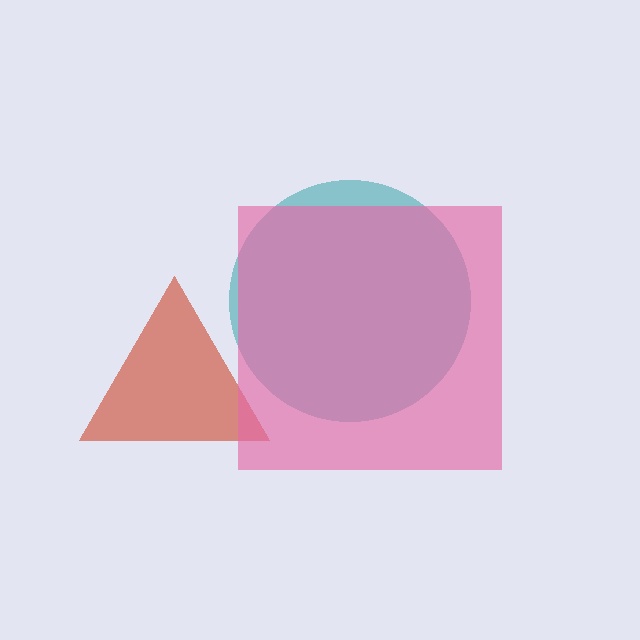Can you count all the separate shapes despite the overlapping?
Yes, there are 3 separate shapes.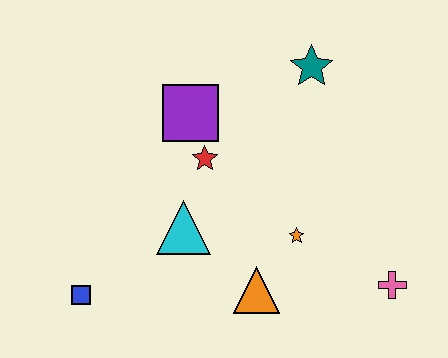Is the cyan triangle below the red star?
Yes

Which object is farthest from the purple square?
The pink cross is farthest from the purple square.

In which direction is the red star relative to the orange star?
The red star is to the left of the orange star.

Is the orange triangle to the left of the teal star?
Yes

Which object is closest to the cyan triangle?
The red star is closest to the cyan triangle.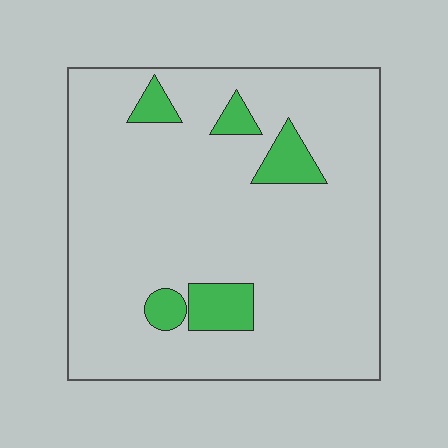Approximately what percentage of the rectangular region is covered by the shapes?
Approximately 10%.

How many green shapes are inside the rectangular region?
5.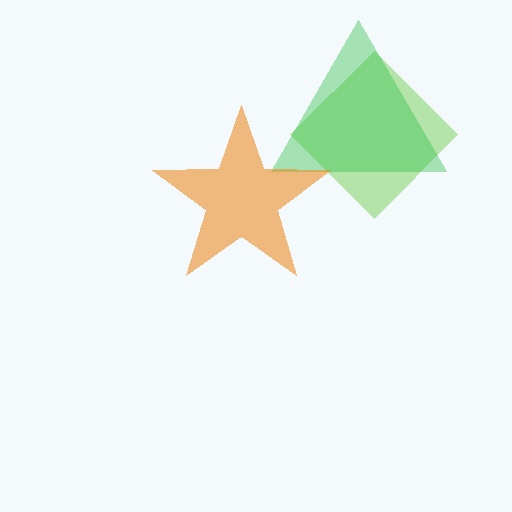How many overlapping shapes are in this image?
There are 3 overlapping shapes in the image.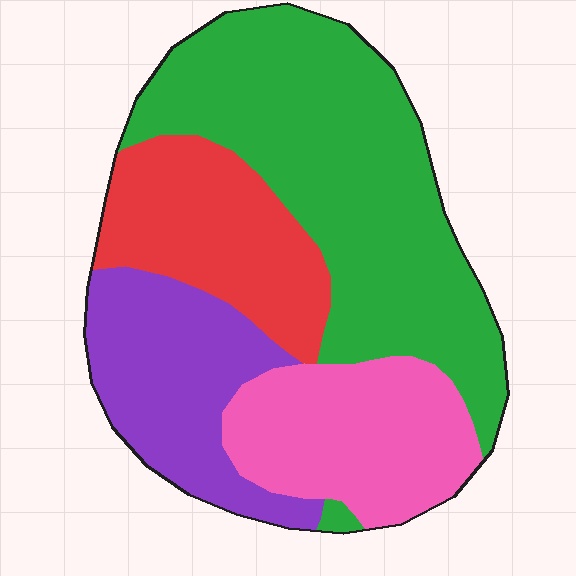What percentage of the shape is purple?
Purple takes up about one fifth (1/5) of the shape.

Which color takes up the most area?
Green, at roughly 40%.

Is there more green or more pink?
Green.